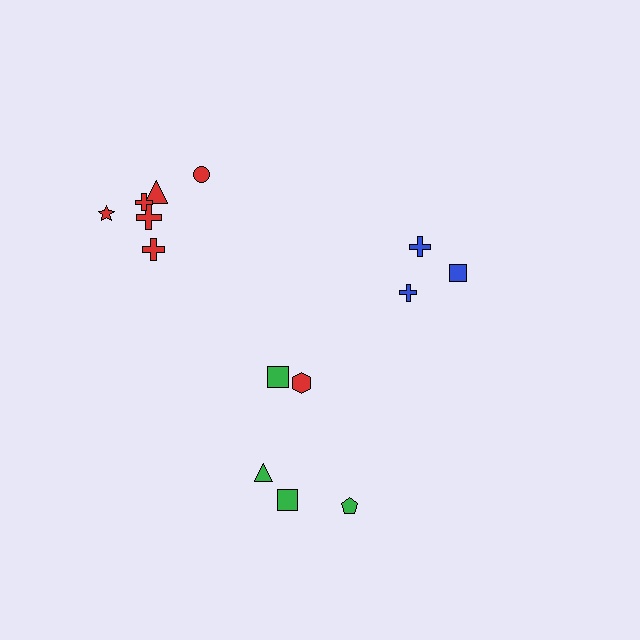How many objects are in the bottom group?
There are 5 objects.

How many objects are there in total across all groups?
There are 14 objects.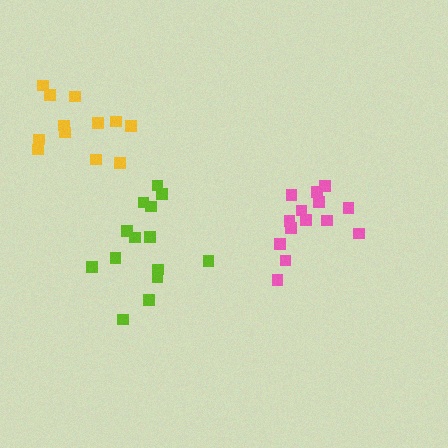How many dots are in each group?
Group 1: 14 dots, Group 2: 14 dots, Group 3: 12 dots (40 total).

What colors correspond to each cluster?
The clusters are colored: pink, lime, yellow.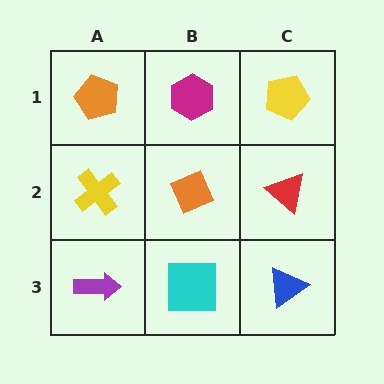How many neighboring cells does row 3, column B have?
3.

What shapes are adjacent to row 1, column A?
A yellow cross (row 2, column A), a magenta hexagon (row 1, column B).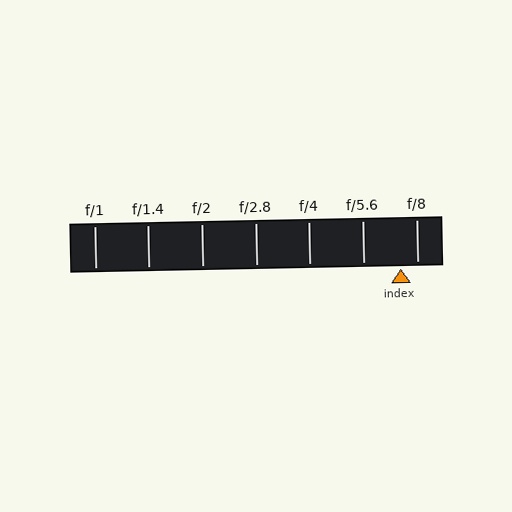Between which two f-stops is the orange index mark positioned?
The index mark is between f/5.6 and f/8.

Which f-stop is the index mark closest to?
The index mark is closest to f/8.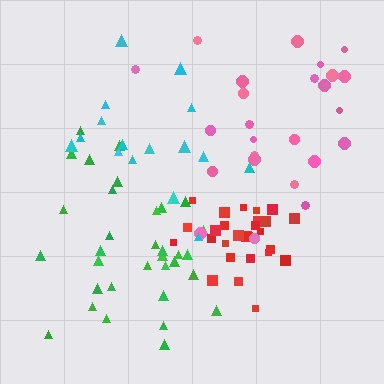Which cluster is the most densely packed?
Red.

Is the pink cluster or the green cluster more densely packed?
Green.